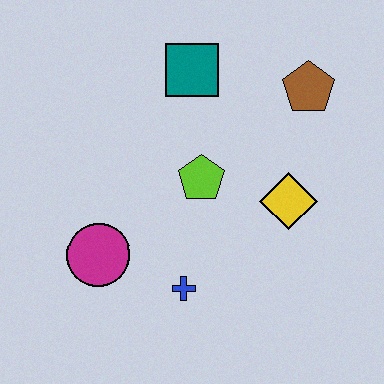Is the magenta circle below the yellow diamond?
Yes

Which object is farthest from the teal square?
The blue cross is farthest from the teal square.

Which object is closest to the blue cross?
The magenta circle is closest to the blue cross.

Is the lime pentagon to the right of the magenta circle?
Yes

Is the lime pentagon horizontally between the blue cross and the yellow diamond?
Yes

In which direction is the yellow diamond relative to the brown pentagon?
The yellow diamond is below the brown pentagon.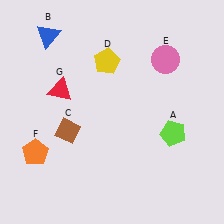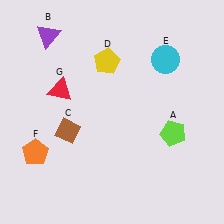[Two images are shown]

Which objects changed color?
B changed from blue to purple. E changed from pink to cyan.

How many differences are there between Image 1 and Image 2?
There are 2 differences between the two images.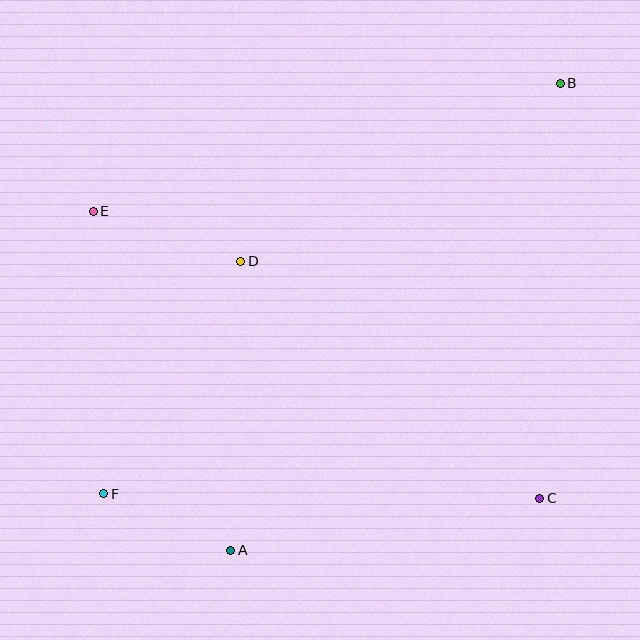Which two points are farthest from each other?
Points B and F are farthest from each other.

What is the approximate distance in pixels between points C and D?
The distance between C and D is approximately 381 pixels.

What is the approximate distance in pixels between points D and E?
The distance between D and E is approximately 156 pixels.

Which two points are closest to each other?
Points A and F are closest to each other.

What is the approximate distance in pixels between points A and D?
The distance between A and D is approximately 289 pixels.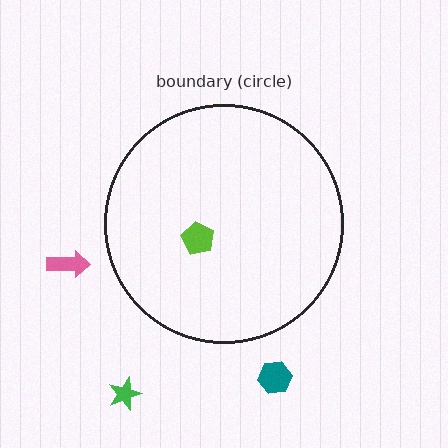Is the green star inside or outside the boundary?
Outside.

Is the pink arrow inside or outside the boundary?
Outside.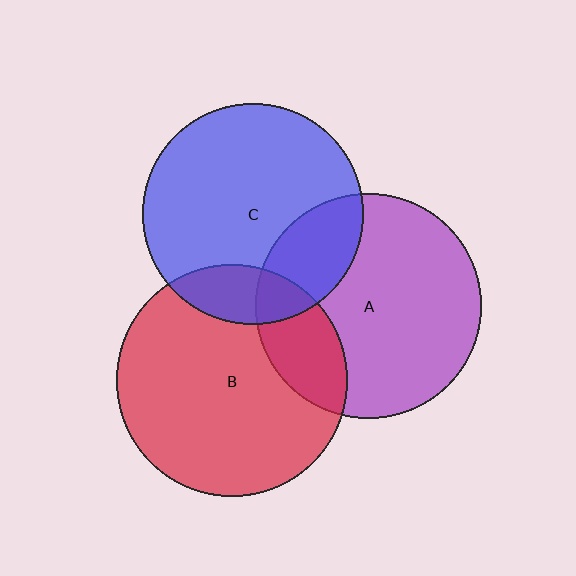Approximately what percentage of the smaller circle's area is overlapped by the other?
Approximately 15%.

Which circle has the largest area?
Circle B (red).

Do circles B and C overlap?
Yes.